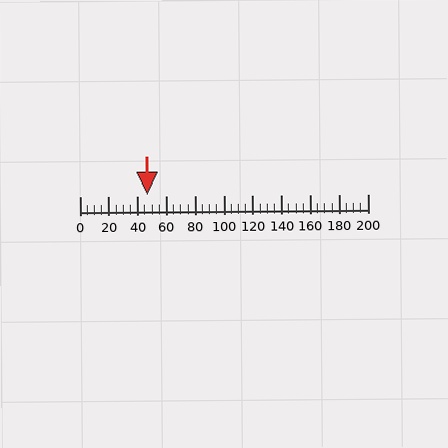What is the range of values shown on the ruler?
The ruler shows values from 0 to 200.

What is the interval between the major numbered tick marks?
The major tick marks are spaced 20 units apart.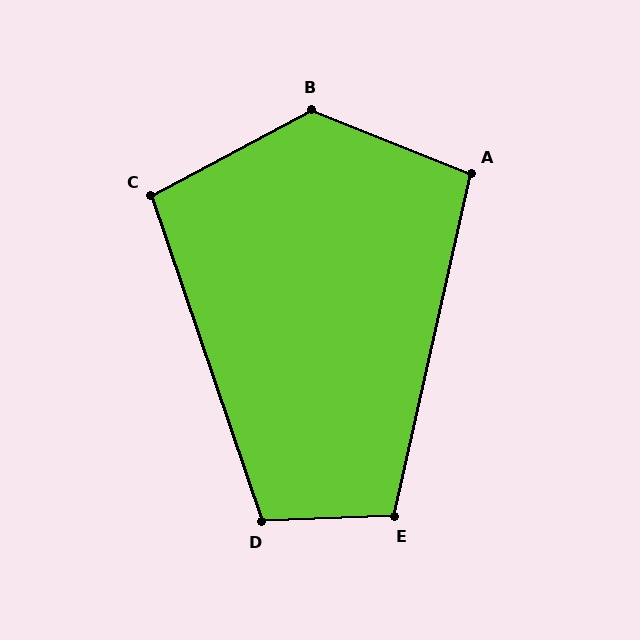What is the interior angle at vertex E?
Approximately 105 degrees (obtuse).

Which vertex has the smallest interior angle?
A, at approximately 99 degrees.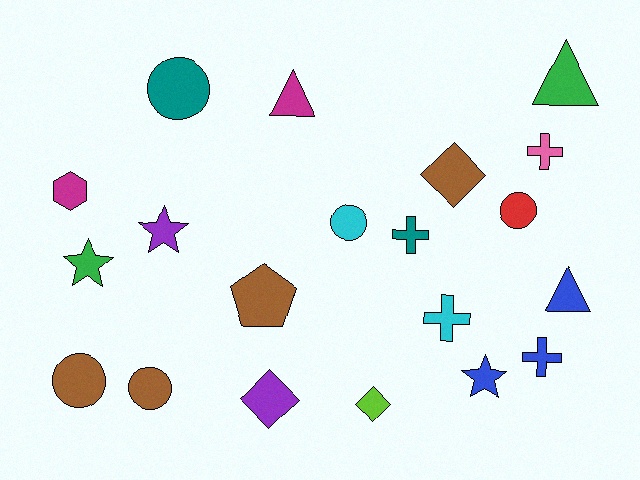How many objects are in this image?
There are 20 objects.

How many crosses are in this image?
There are 4 crosses.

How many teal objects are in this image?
There are 2 teal objects.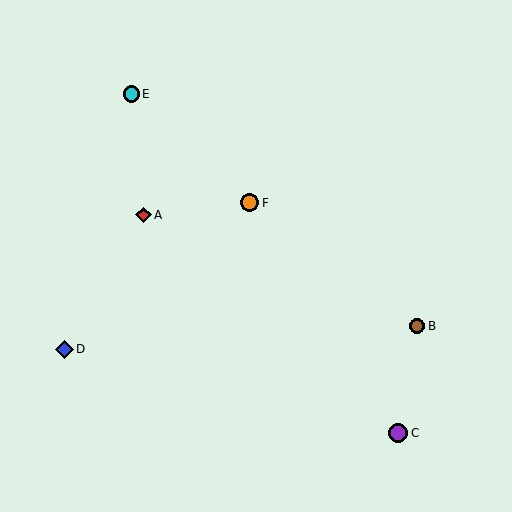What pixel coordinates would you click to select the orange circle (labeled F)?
Click at (250, 203) to select the orange circle F.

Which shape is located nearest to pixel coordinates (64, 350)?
The blue diamond (labeled D) at (64, 349) is nearest to that location.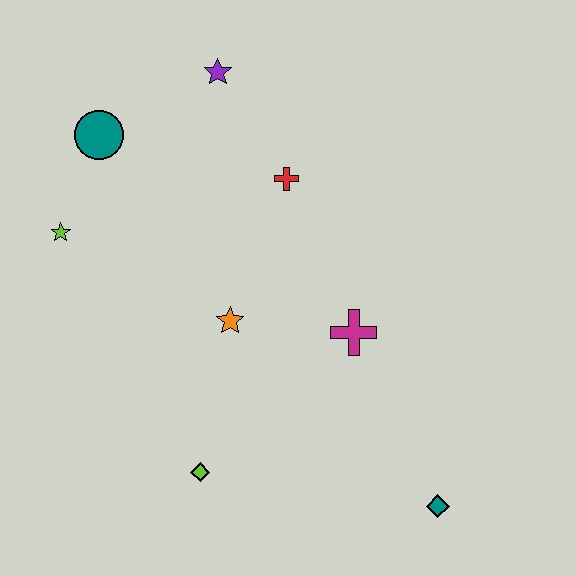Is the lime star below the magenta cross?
No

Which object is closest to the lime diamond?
The orange star is closest to the lime diamond.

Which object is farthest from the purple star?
The teal diamond is farthest from the purple star.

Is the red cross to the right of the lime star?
Yes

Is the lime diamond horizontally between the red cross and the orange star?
No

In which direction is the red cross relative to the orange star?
The red cross is above the orange star.